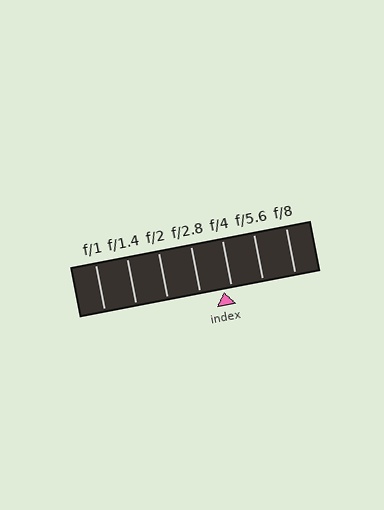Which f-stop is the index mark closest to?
The index mark is closest to f/4.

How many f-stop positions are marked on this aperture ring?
There are 7 f-stop positions marked.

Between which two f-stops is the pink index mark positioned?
The index mark is between f/2.8 and f/4.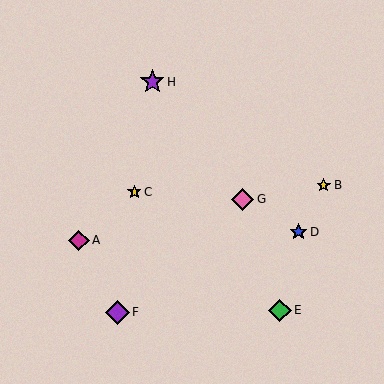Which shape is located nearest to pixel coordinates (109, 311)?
The purple diamond (labeled F) at (118, 312) is nearest to that location.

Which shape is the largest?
The purple star (labeled H) is the largest.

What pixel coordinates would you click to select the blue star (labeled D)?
Click at (298, 232) to select the blue star D.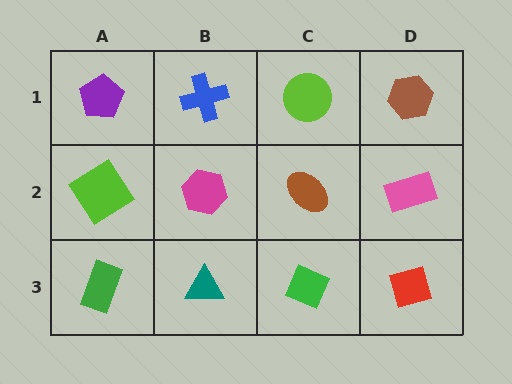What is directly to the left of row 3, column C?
A teal triangle.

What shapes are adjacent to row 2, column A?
A purple pentagon (row 1, column A), a green rectangle (row 3, column A), a magenta hexagon (row 2, column B).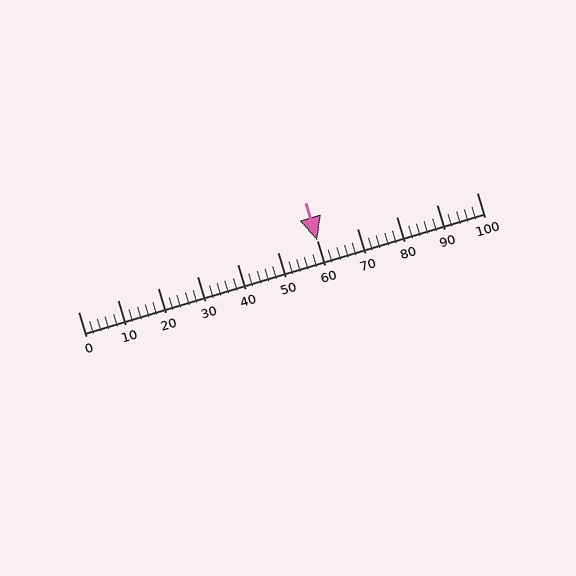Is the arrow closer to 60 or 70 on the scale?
The arrow is closer to 60.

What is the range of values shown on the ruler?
The ruler shows values from 0 to 100.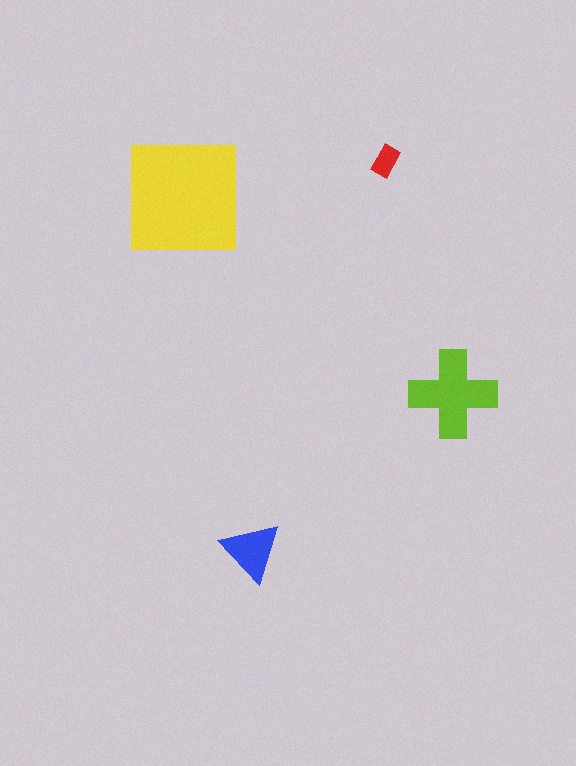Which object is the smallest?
The red rectangle.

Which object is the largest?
The yellow square.